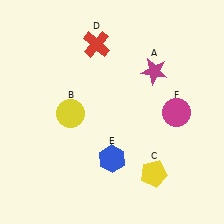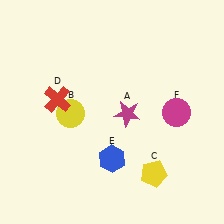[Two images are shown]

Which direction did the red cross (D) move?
The red cross (D) moved down.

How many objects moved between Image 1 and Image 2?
2 objects moved between the two images.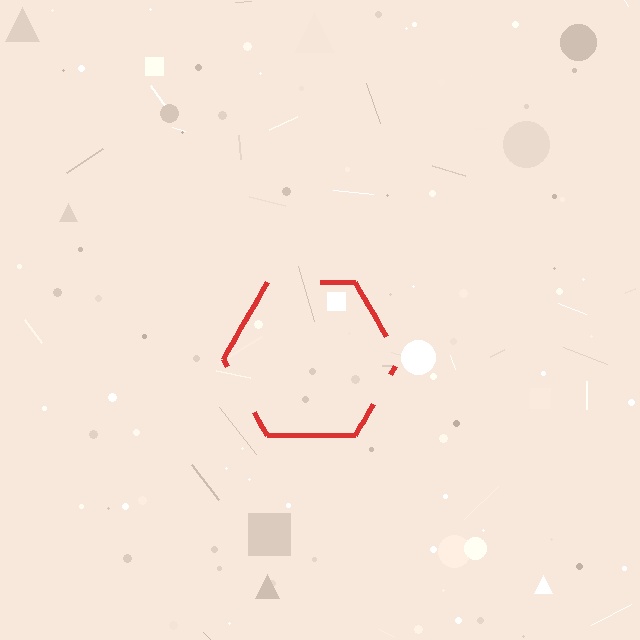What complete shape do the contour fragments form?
The contour fragments form a hexagon.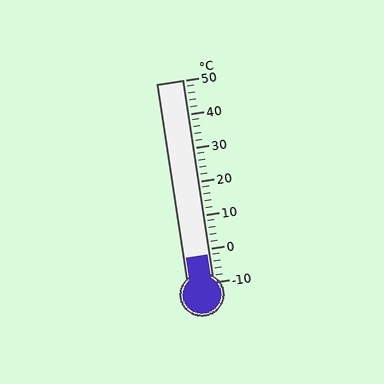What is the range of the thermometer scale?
The thermometer scale ranges from -10°C to 50°C.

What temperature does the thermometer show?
The thermometer shows approximately -2°C.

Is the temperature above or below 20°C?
The temperature is below 20°C.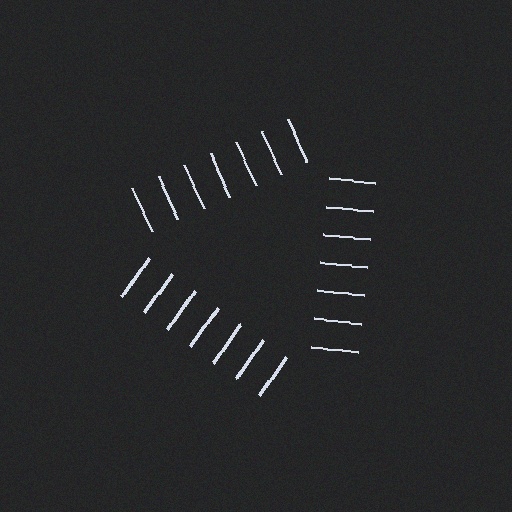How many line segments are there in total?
21 — 7 along each of the 3 edges.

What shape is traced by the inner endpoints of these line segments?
An illusory triangle — the line segments terminate on its edges but no continuous stroke is drawn.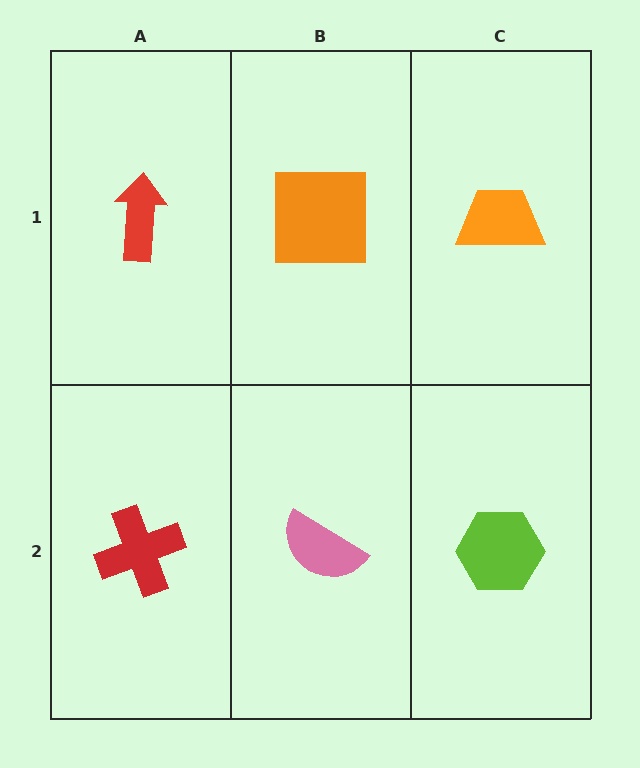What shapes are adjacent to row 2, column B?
An orange square (row 1, column B), a red cross (row 2, column A), a lime hexagon (row 2, column C).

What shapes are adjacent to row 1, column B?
A pink semicircle (row 2, column B), a red arrow (row 1, column A), an orange trapezoid (row 1, column C).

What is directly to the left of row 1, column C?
An orange square.